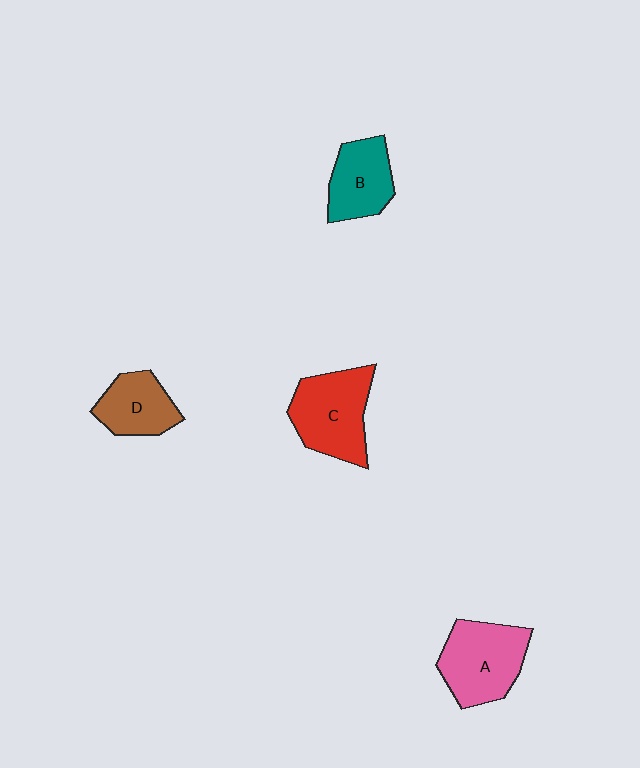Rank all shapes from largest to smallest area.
From largest to smallest: C (red), A (pink), B (teal), D (brown).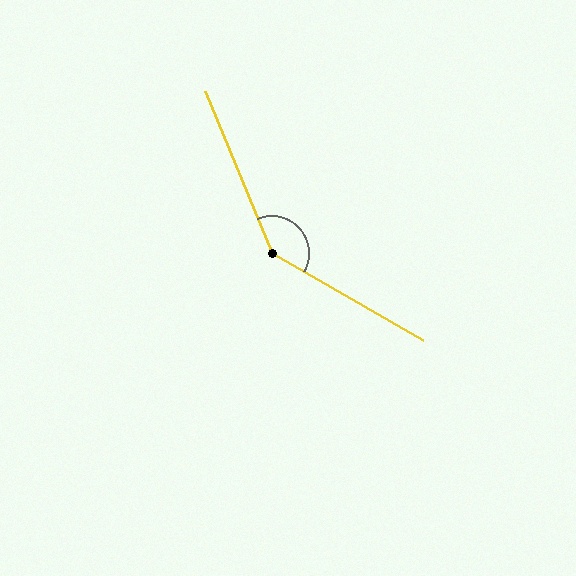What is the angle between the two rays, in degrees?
Approximately 142 degrees.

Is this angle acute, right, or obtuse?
It is obtuse.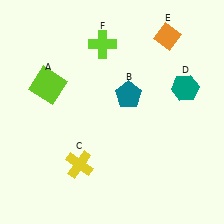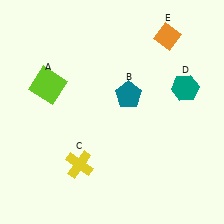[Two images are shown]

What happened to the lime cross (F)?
The lime cross (F) was removed in Image 2. It was in the top-left area of Image 1.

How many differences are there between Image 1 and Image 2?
There is 1 difference between the two images.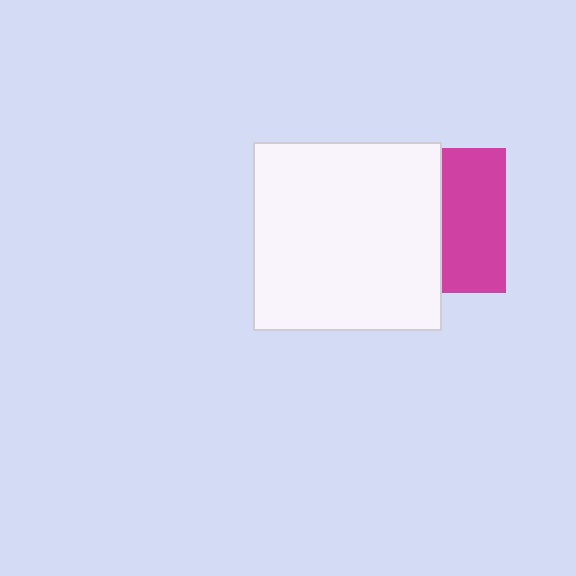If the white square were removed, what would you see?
You would see the complete magenta square.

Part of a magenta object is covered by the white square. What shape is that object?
It is a square.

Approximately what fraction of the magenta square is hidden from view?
Roughly 56% of the magenta square is hidden behind the white square.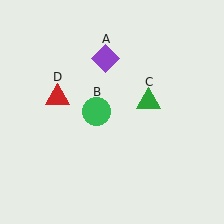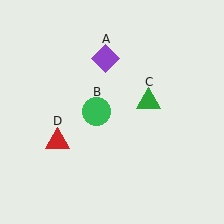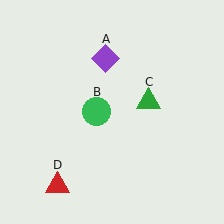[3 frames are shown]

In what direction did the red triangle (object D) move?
The red triangle (object D) moved down.